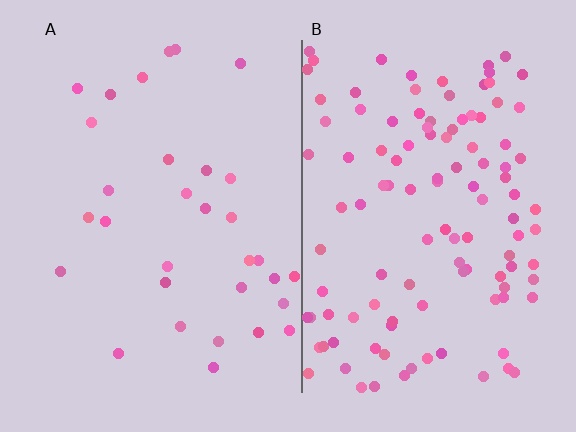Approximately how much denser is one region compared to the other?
Approximately 3.6× — region B over region A.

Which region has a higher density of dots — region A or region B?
B (the right).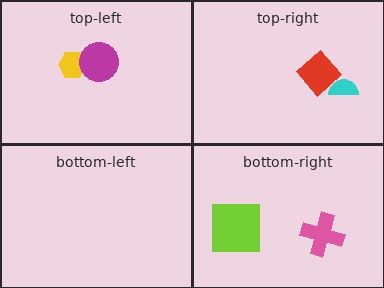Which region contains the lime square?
The bottom-right region.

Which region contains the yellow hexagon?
The top-left region.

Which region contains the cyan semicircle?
The top-right region.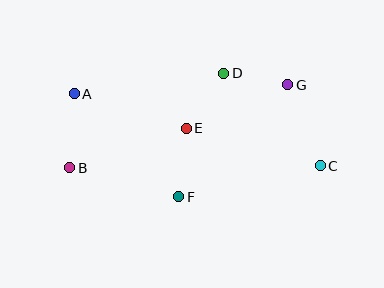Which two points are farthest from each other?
Points A and C are farthest from each other.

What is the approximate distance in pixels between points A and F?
The distance between A and F is approximately 147 pixels.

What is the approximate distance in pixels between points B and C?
The distance between B and C is approximately 251 pixels.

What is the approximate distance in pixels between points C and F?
The distance between C and F is approximately 145 pixels.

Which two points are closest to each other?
Points D and G are closest to each other.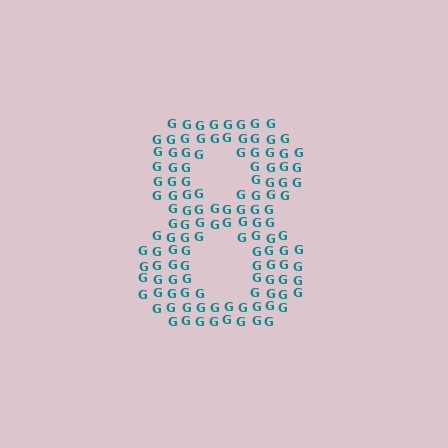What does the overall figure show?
The overall figure shows the digit 8.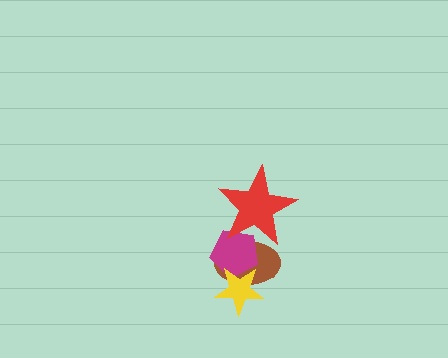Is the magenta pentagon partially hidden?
Yes, it is partially covered by another shape.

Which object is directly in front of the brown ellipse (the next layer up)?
The magenta pentagon is directly in front of the brown ellipse.